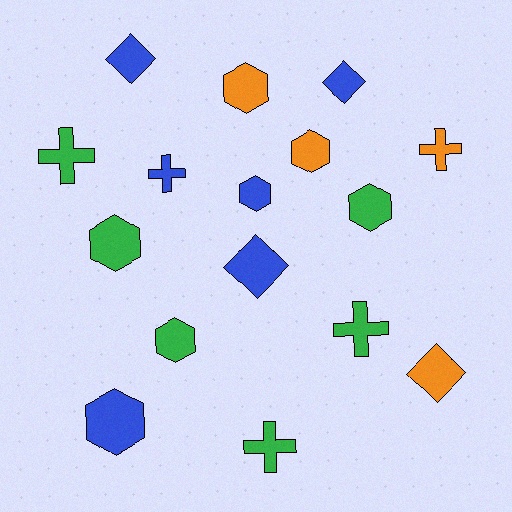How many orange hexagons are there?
There are 2 orange hexagons.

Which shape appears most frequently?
Hexagon, with 7 objects.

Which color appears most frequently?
Green, with 6 objects.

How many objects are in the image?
There are 16 objects.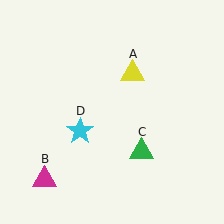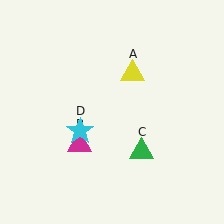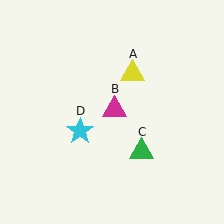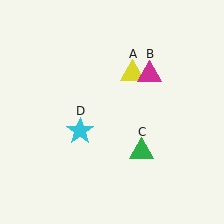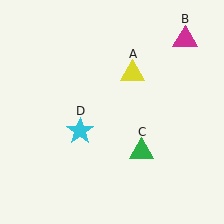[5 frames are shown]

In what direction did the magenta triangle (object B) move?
The magenta triangle (object B) moved up and to the right.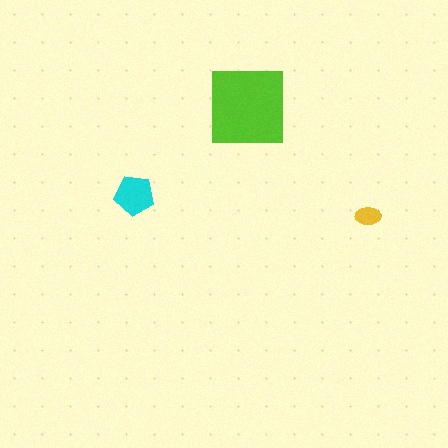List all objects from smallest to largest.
The yellow ellipse, the cyan pentagon, the lime square.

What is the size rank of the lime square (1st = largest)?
1st.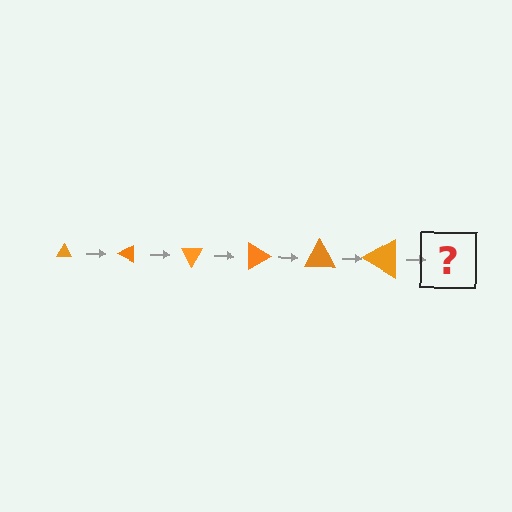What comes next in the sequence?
The next element should be a triangle, larger than the previous one and rotated 180 degrees from the start.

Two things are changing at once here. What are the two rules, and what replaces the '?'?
The two rules are that the triangle grows larger each step and it rotates 30 degrees each step. The '?' should be a triangle, larger than the previous one and rotated 180 degrees from the start.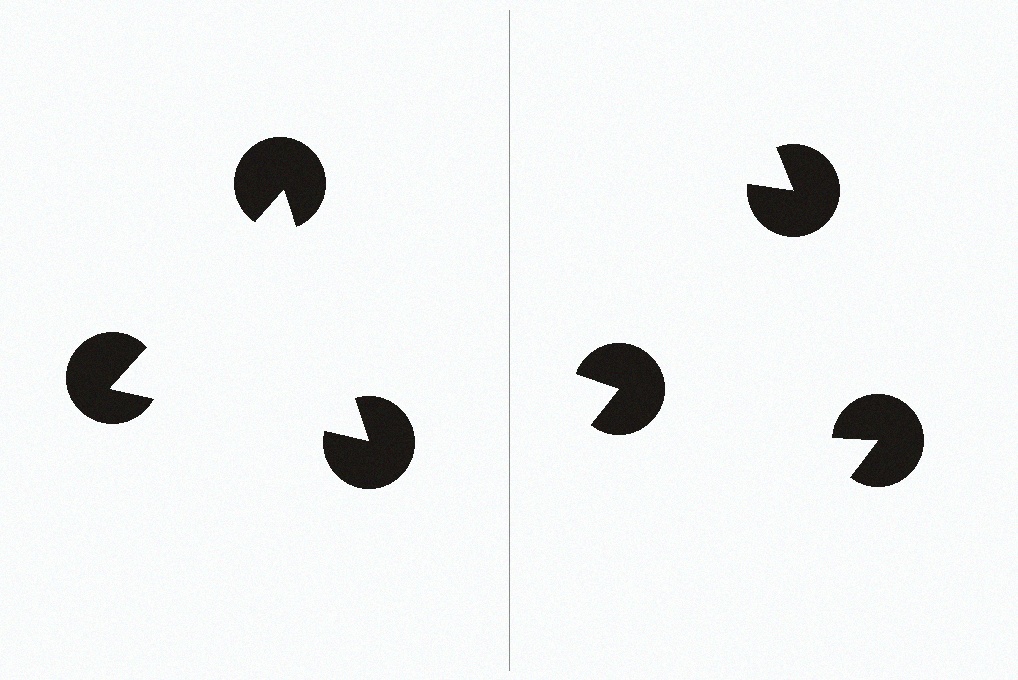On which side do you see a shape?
An illusory triangle appears on the left side. On the right side the wedge cuts are rotated, so no coherent shape forms.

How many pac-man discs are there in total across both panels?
6 — 3 on each side.